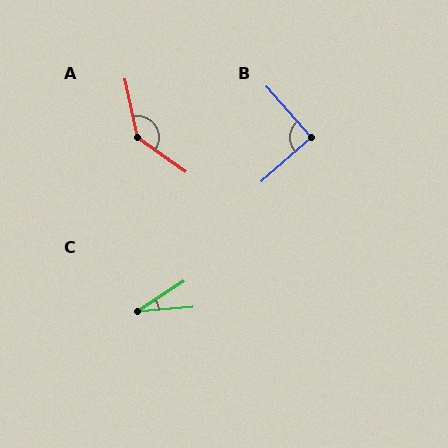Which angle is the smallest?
C, at approximately 29 degrees.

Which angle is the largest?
A, at approximately 138 degrees.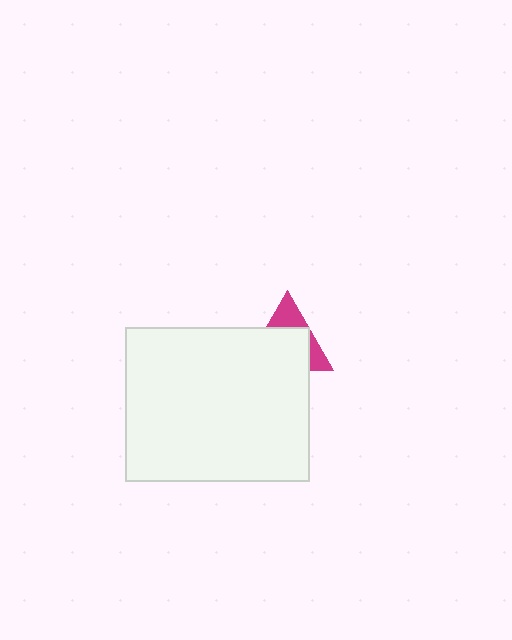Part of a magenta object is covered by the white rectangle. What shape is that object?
It is a triangle.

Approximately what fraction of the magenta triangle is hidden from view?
Roughly 64% of the magenta triangle is hidden behind the white rectangle.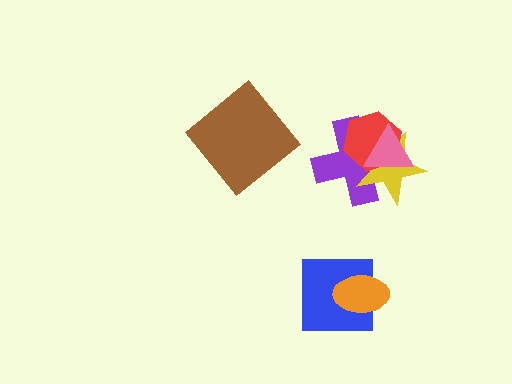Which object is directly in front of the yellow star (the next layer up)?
The red hexagon is directly in front of the yellow star.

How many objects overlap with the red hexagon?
3 objects overlap with the red hexagon.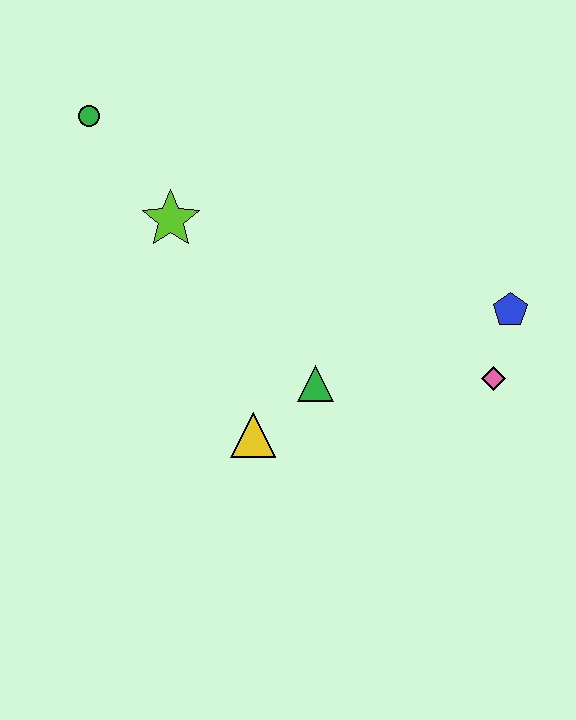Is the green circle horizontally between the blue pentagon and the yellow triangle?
No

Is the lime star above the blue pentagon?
Yes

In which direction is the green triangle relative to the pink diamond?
The green triangle is to the left of the pink diamond.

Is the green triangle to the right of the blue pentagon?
No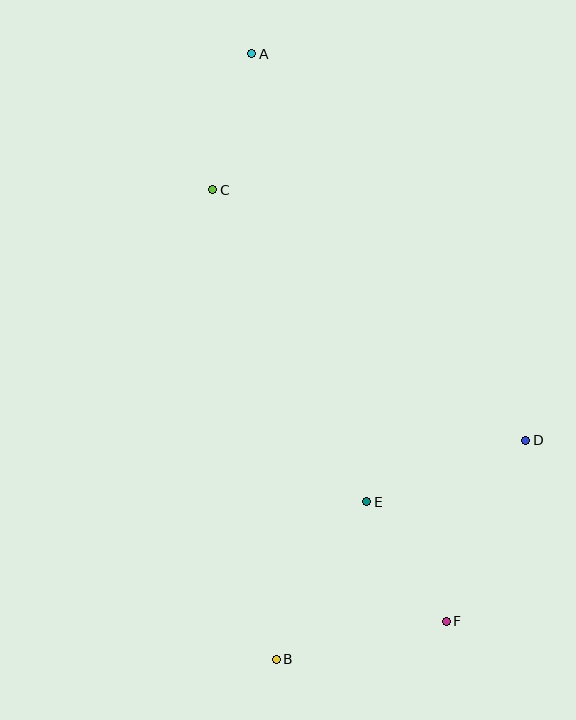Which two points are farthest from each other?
Points A and B are farthest from each other.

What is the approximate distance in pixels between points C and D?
The distance between C and D is approximately 401 pixels.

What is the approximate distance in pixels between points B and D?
The distance between B and D is approximately 332 pixels.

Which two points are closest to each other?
Points A and C are closest to each other.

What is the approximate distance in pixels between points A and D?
The distance between A and D is approximately 473 pixels.